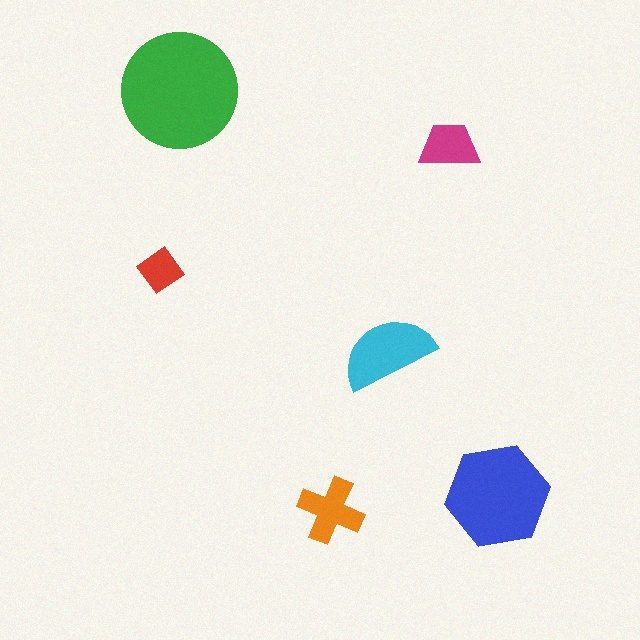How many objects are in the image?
There are 6 objects in the image.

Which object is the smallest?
The red diamond.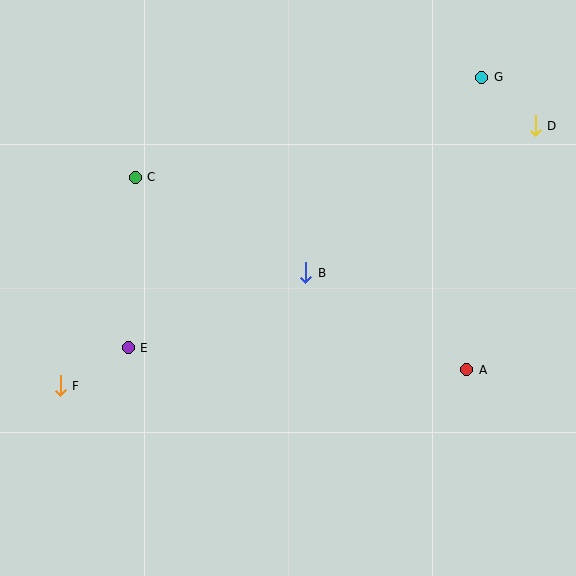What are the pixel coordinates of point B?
Point B is at (306, 273).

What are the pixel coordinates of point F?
Point F is at (60, 386).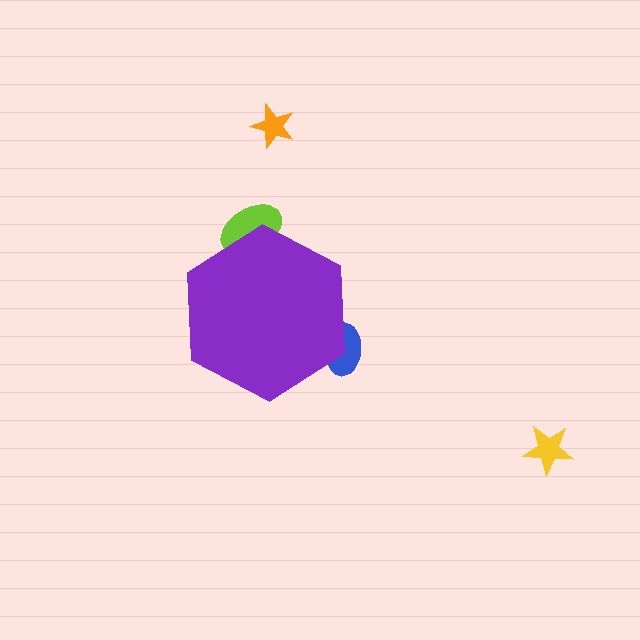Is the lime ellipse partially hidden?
Yes, the lime ellipse is partially hidden behind the purple hexagon.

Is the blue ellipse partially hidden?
Yes, the blue ellipse is partially hidden behind the purple hexagon.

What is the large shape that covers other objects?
A purple hexagon.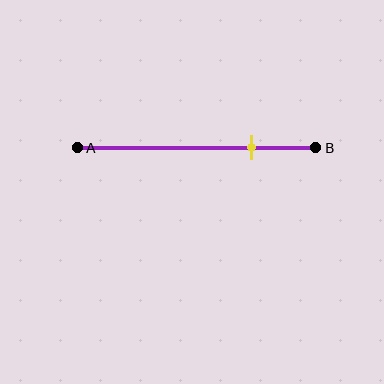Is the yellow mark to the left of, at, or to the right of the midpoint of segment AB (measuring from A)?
The yellow mark is to the right of the midpoint of segment AB.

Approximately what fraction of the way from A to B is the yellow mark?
The yellow mark is approximately 75% of the way from A to B.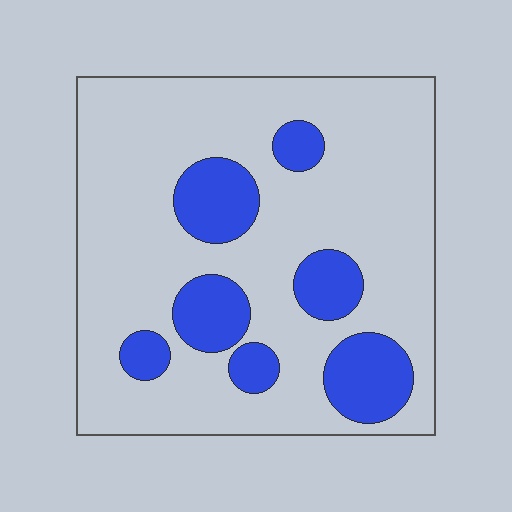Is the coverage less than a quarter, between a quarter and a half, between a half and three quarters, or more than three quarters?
Less than a quarter.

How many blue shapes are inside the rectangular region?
7.